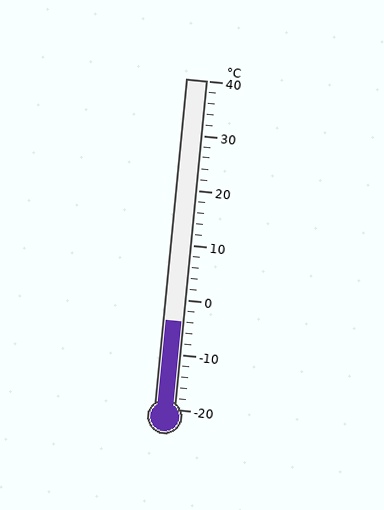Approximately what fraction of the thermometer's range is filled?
The thermometer is filled to approximately 25% of its range.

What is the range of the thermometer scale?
The thermometer scale ranges from -20°C to 40°C.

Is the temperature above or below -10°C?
The temperature is above -10°C.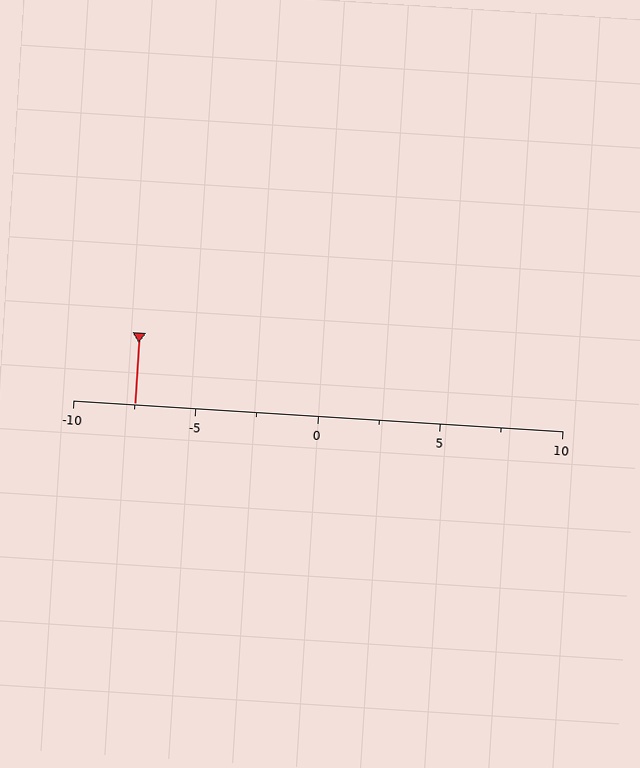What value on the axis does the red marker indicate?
The marker indicates approximately -7.5.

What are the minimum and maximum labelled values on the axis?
The axis runs from -10 to 10.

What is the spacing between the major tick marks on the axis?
The major ticks are spaced 5 apart.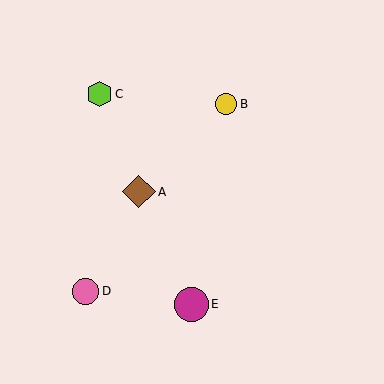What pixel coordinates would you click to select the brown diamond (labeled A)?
Click at (139, 192) to select the brown diamond A.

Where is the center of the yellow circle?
The center of the yellow circle is at (226, 104).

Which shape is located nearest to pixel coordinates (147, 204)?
The brown diamond (labeled A) at (139, 192) is nearest to that location.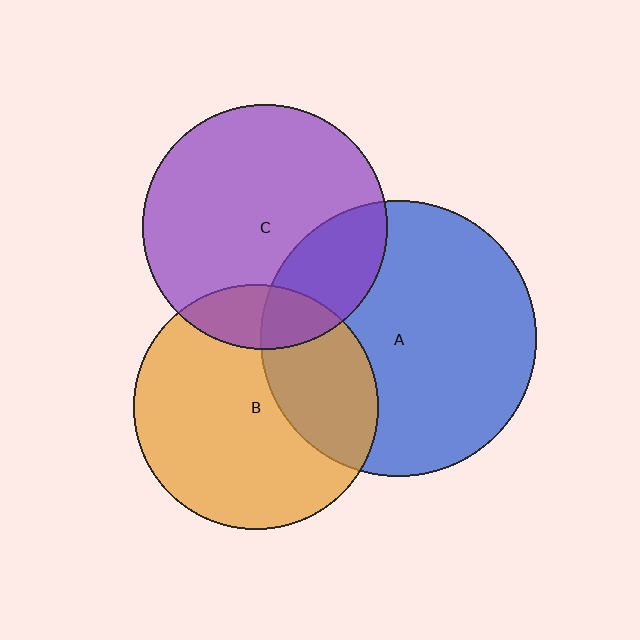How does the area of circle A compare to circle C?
Approximately 1.3 times.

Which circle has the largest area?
Circle A (blue).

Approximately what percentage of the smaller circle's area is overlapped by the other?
Approximately 30%.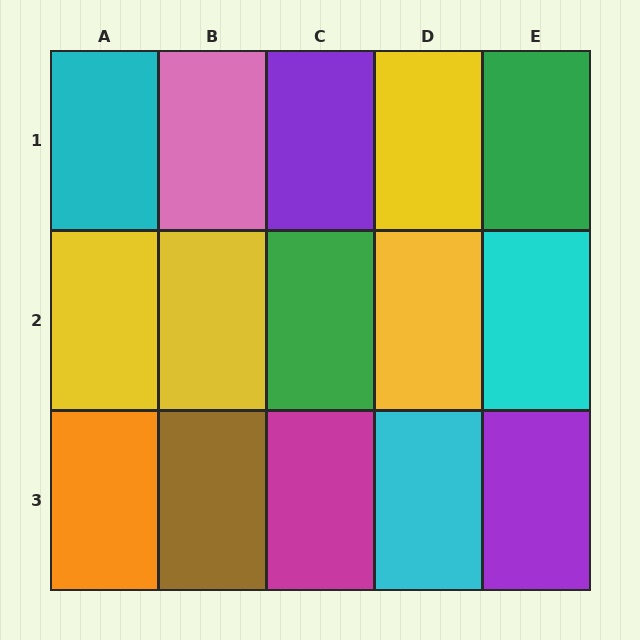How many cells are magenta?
1 cell is magenta.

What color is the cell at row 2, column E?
Cyan.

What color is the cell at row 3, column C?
Magenta.